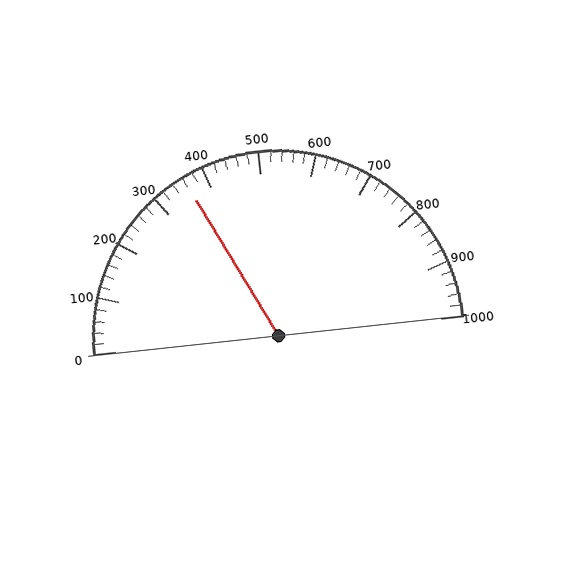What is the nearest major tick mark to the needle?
The nearest major tick mark is 400.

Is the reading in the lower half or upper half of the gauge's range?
The reading is in the lower half of the range (0 to 1000).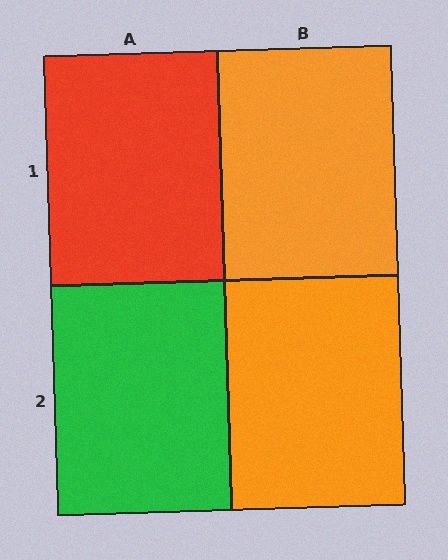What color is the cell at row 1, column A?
Red.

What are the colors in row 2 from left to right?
Green, orange.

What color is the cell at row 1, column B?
Orange.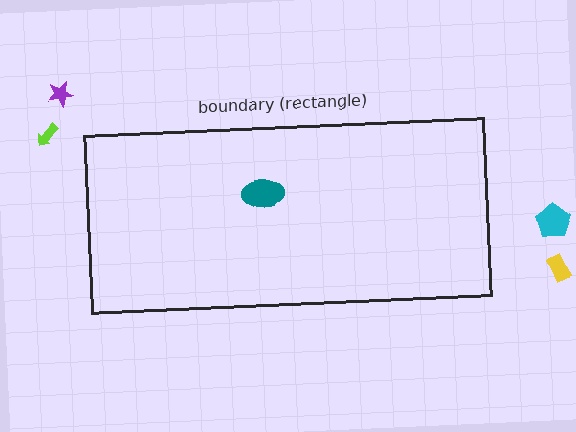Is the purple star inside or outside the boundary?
Outside.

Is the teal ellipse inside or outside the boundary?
Inside.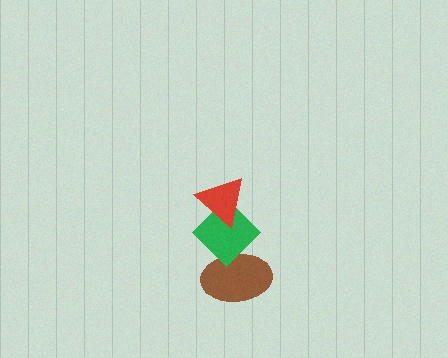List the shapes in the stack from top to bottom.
From top to bottom: the red triangle, the green diamond, the brown ellipse.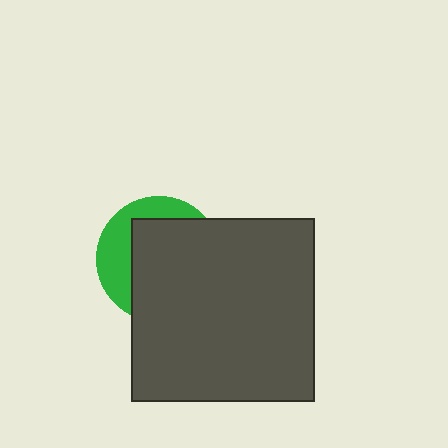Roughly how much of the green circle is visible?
A small part of it is visible (roughly 33%).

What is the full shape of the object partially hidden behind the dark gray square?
The partially hidden object is a green circle.